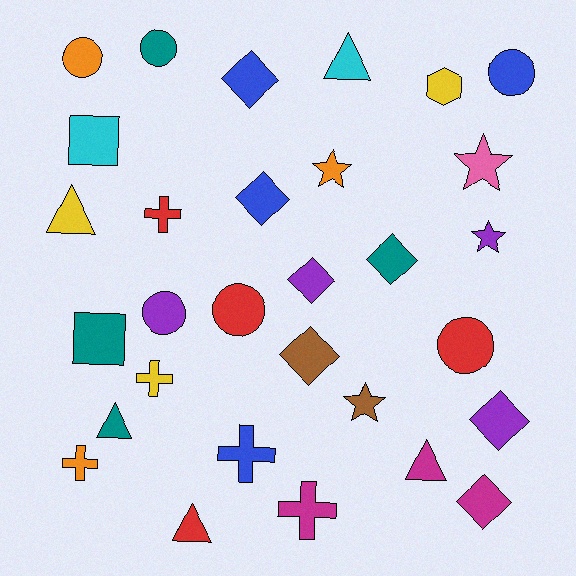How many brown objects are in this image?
There are 2 brown objects.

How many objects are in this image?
There are 30 objects.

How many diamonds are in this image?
There are 7 diamonds.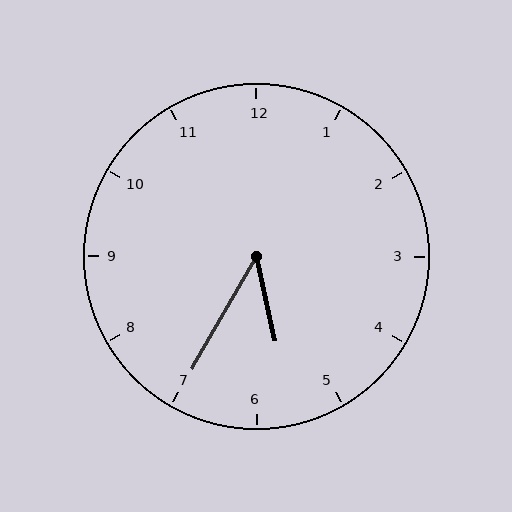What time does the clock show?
5:35.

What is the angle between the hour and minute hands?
Approximately 42 degrees.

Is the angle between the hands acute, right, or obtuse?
It is acute.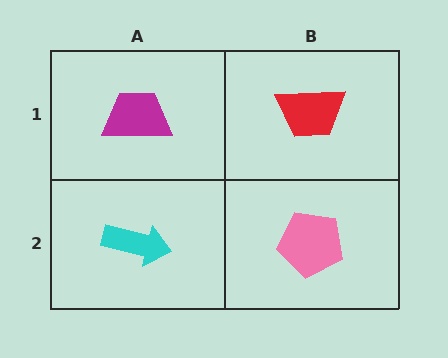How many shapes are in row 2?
2 shapes.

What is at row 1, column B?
A red trapezoid.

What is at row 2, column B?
A pink pentagon.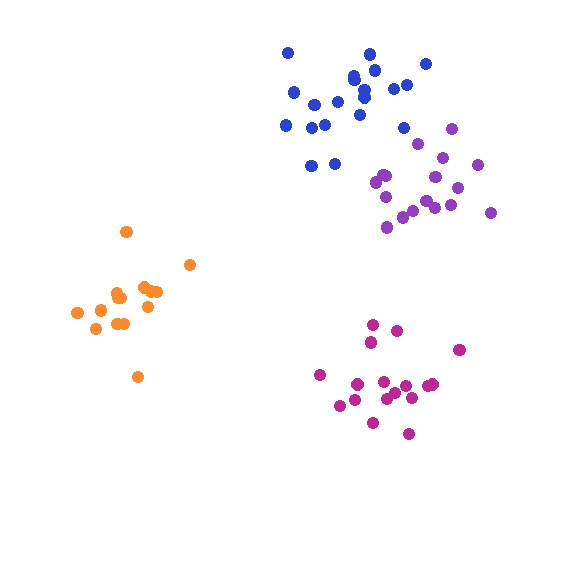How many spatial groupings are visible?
There are 4 spatial groupings.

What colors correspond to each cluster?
The clusters are colored: orange, magenta, purple, blue.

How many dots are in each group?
Group 1: 15 dots, Group 2: 17 dots, Group 3: 17 dots, Group 4: 21 dots (70 total).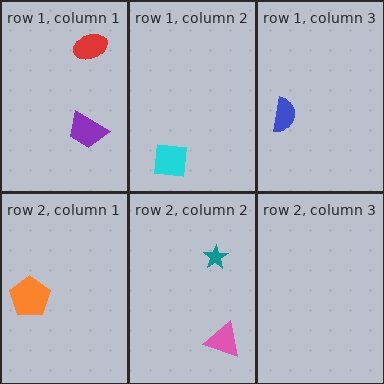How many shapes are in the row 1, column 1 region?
2.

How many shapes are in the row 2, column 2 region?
2.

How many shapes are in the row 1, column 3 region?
1.